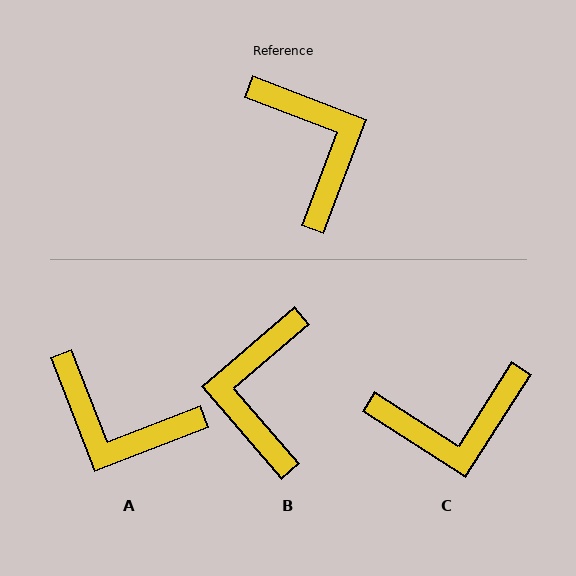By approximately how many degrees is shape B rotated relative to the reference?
Approximately 151 degrees counter-clockwise.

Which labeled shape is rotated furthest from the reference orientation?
B, about 151 degrees away.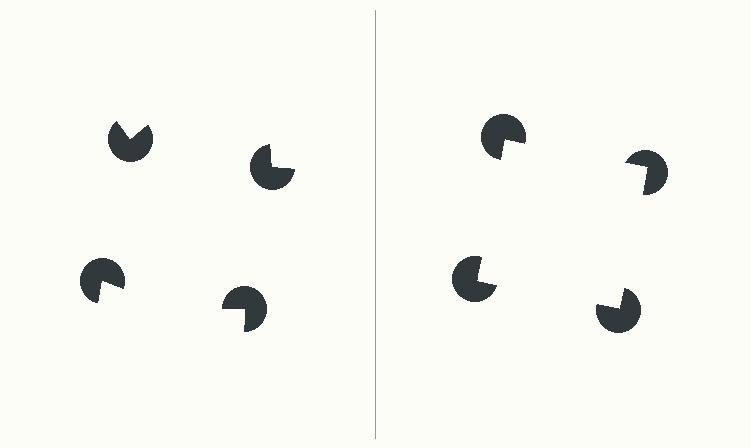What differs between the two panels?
The pac-man discs are positioned identically on both sides; only the wedge orientations differ. On the right they align to a square; on the left they are misaligned.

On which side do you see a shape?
An illusory square appears on the right side. On the left side the wedge cuts are rotated, so no coherent shape forms.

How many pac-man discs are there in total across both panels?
8 — 4 on each side.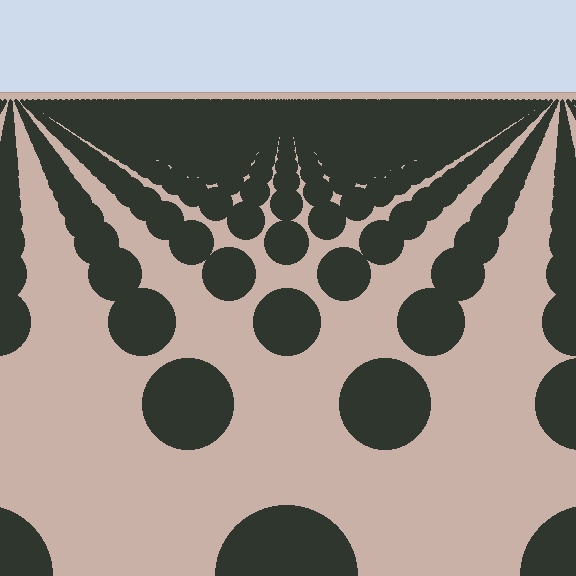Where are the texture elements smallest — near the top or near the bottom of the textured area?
Near the top.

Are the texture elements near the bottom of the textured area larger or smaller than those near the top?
Larger. Near the bottom, elements are closer to the viewer and appear at a bigger on-screen size.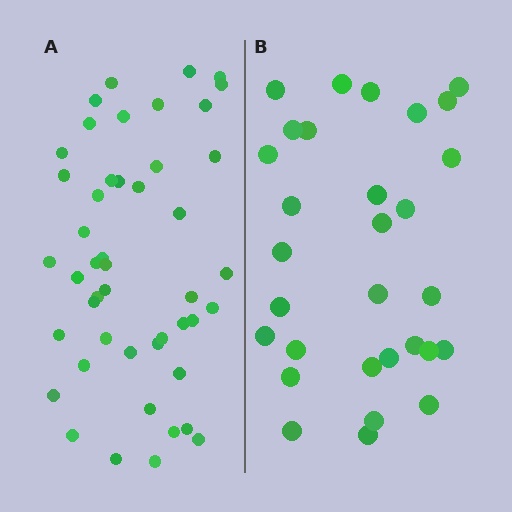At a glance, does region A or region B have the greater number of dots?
Region A (the left region) has more dots.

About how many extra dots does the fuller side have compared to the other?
Region A has approximately 15 more dots than region B.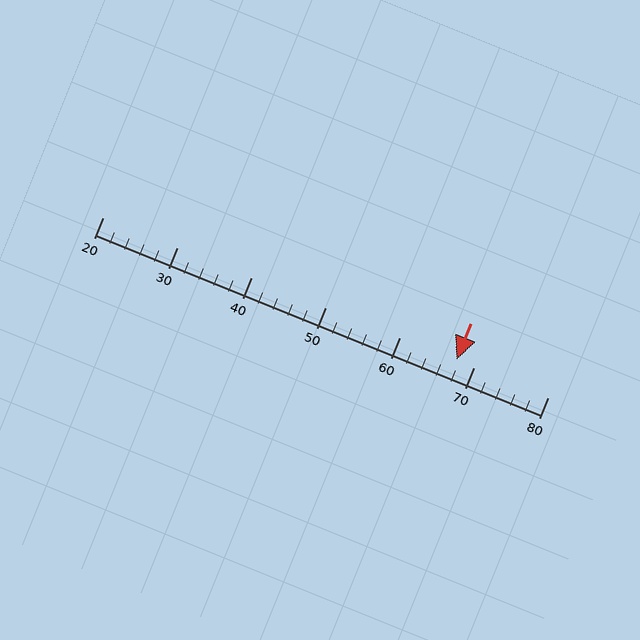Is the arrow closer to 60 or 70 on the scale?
The arrow is closer to 70.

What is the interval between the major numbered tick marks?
The major tick marks are spaced 10 units apart.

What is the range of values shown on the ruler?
The ruler shows values from 20 to 80.